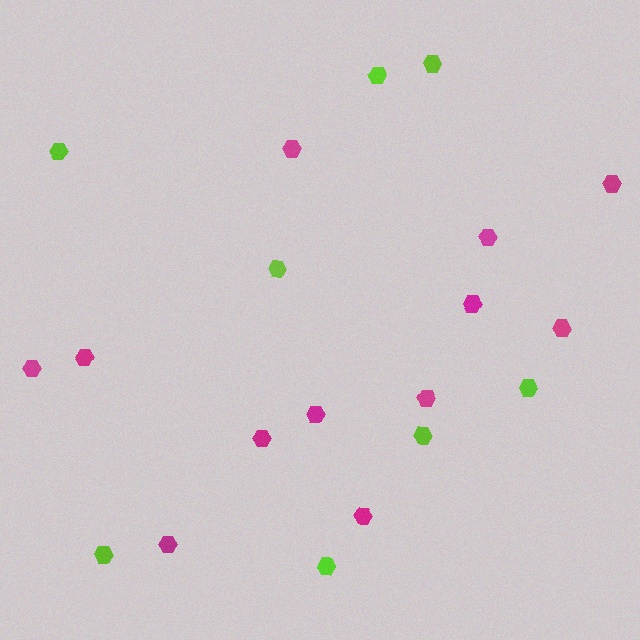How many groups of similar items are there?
There are 2 groups: one group of magenta hexagons (12) and one group of lime hexagons (8).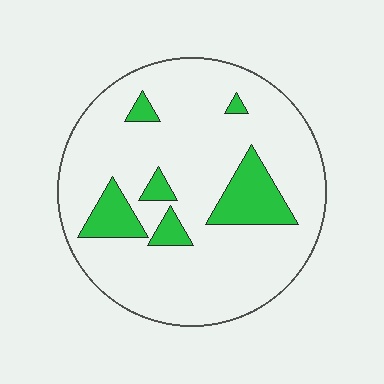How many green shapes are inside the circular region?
6.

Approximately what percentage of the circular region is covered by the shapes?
Approximately 15%.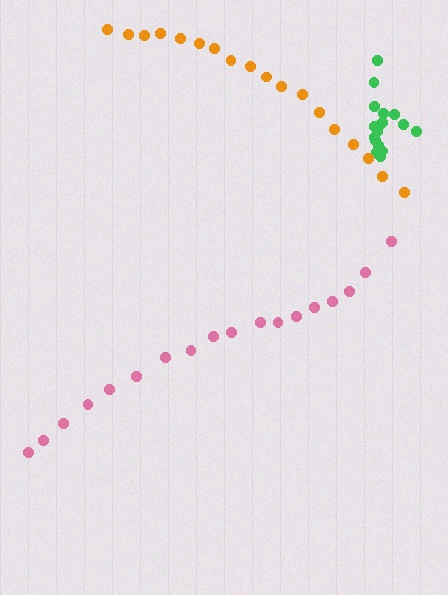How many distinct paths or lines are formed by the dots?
There are 3 distinct paths.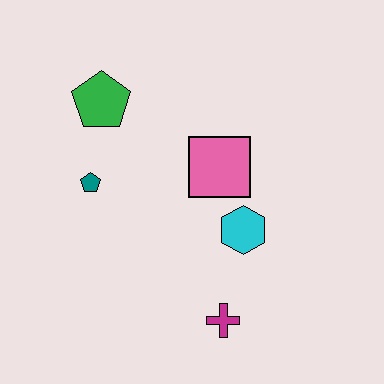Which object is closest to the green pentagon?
The teal pentagon is closest to the green pentagon.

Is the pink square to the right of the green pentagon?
Yes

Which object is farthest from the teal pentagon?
The magenta cross is farthest from the teal pentagon.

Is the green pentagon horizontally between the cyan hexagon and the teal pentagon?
Yes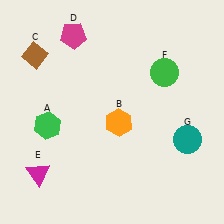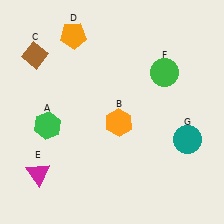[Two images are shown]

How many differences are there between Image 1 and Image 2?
There is 1 difference between the two images.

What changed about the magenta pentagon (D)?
In Image 1, D is magenta. In Image 2, it changed to orange.